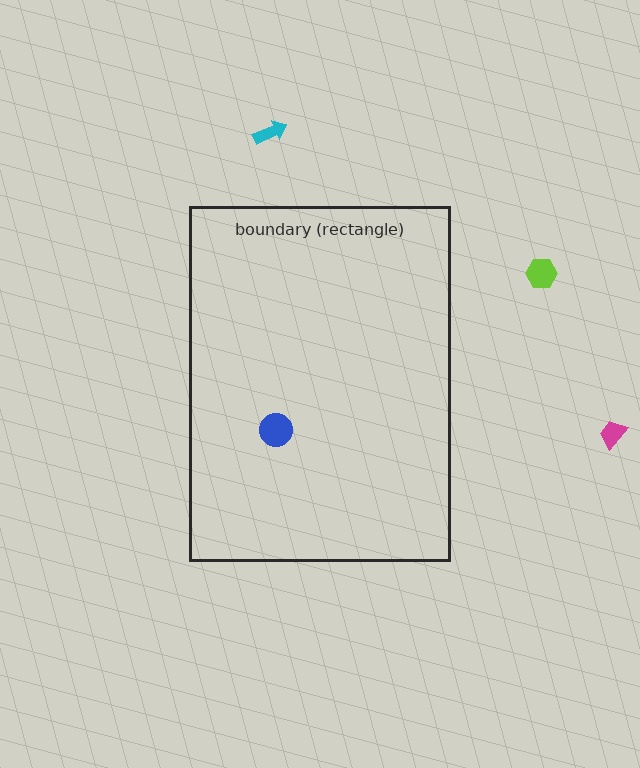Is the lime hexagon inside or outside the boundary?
Outside.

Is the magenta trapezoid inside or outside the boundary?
Outside.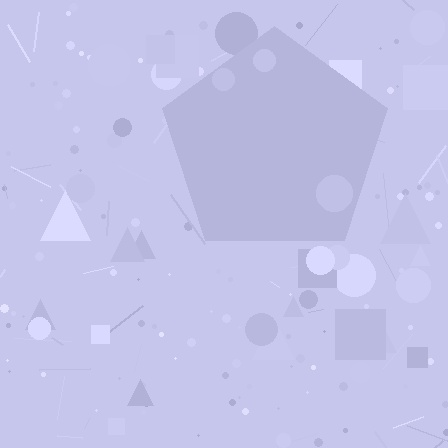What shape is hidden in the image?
A pentagon is hidden in the image.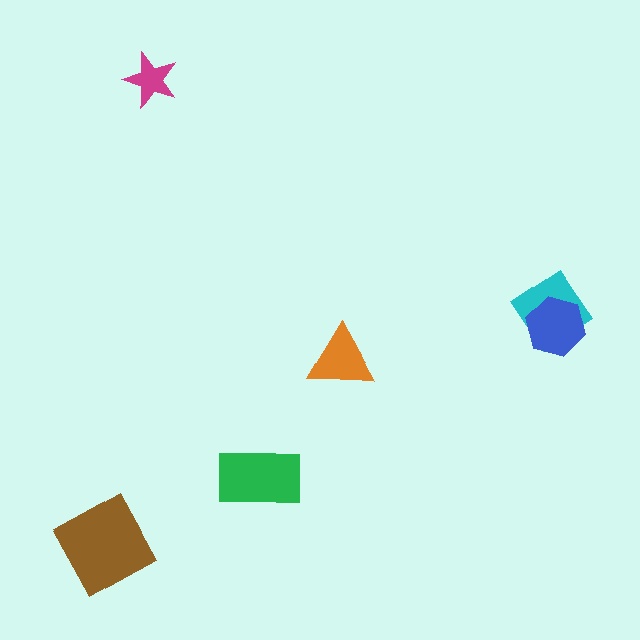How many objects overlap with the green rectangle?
0 objects overlap with the green rectangle.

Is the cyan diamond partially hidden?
Yes, it is partially covered by another shape.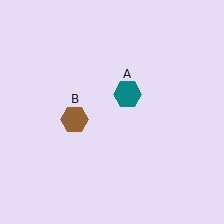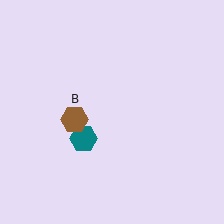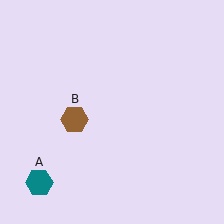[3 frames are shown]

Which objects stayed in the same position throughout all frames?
Brown hexagon (object B) remained stationary.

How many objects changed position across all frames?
1 object changed position: teal hexagon (object A).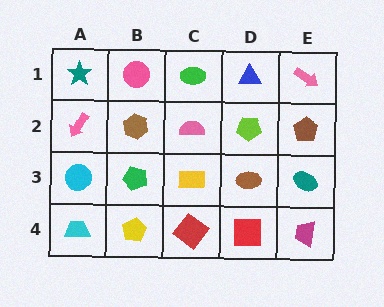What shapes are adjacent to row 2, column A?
A teal star (row 1, column A), a cyan circle (row 3, column A), a brown hexagon (row 2, column B).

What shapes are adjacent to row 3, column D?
A lime pentagon (row 2, column D), a red square (row 4, column D), a yellow rectangle (row 3, column C), a teal ellipse (row 3, column E).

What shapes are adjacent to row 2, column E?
A pink arrow (row 1, column E), a teal ellipse (row 3, column E), a lime pentagon (row 2, column D).